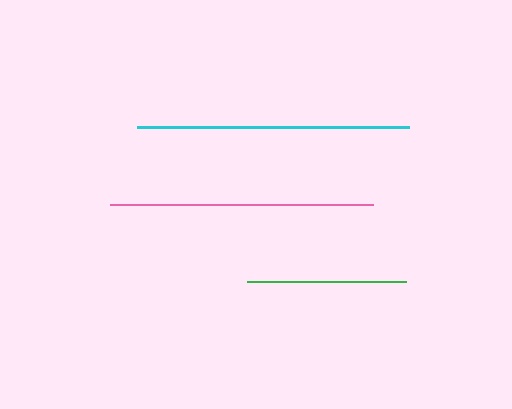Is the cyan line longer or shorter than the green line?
The cyan line is longer than the green line.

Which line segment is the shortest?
The green line is the shortest at approximately 159 pixels.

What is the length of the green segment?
The green segment is approximately 159 pixels long.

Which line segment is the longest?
The cyan line is the longest at approximately 272 pixels.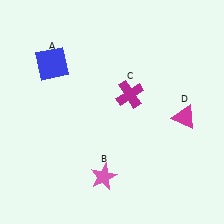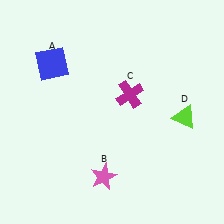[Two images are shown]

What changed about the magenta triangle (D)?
In Image 1, D is magenta. In Image 2, it changed to lime.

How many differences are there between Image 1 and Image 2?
There is 1 difference between the two images.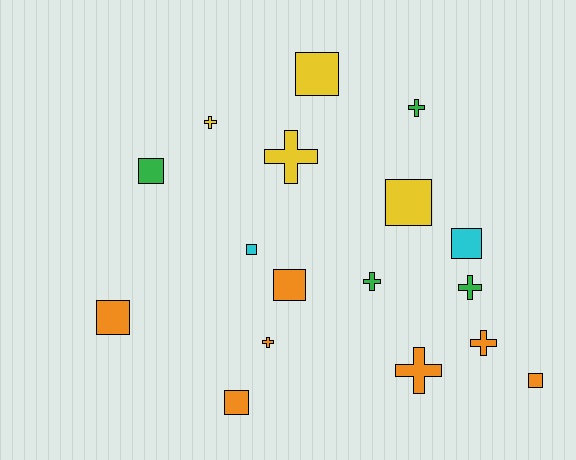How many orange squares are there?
There are 4 orange squares.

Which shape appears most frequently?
Square, with 9 objects.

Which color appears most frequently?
Orange, with 7 objects.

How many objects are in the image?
There are 17 objects.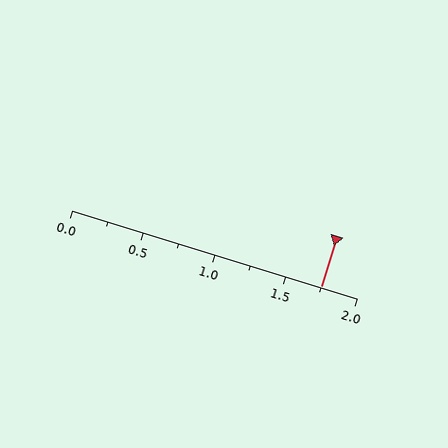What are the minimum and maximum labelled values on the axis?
The axis runs from 0.0 to 2.0.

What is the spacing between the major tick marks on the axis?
The major ticks are spaced 0.5 apart.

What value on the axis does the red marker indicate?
The marker indicates approximately 1.75.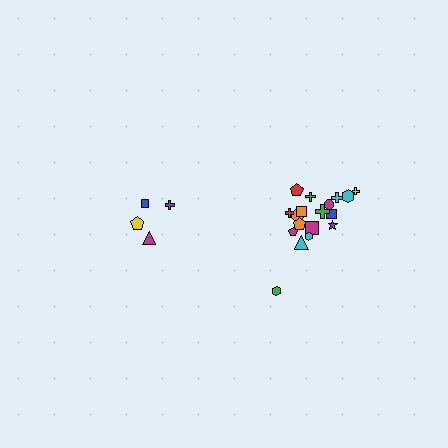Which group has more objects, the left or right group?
The right group.